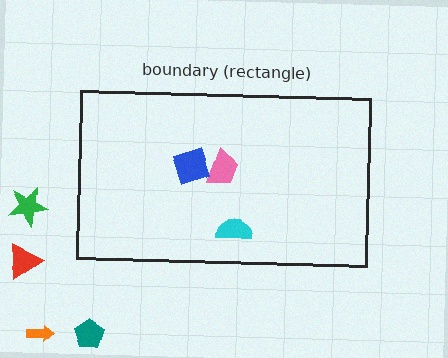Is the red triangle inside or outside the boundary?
Outside.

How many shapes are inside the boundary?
3 inside, 4 outside.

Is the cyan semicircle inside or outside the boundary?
Inside.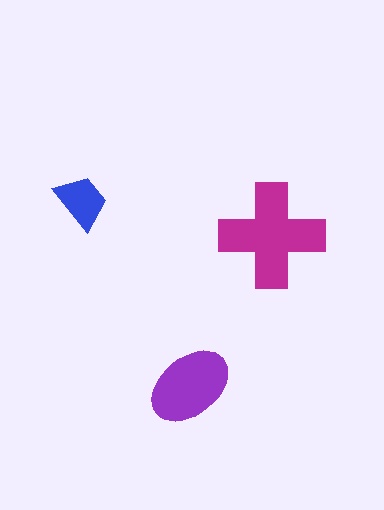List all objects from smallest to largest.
The blue trapezoid, the purple ellipse, the magenta cross.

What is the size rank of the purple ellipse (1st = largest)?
2nd.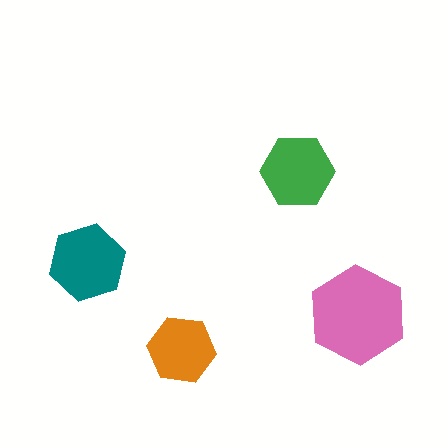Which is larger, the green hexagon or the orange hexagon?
The green one.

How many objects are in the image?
There are 4 objects in the image.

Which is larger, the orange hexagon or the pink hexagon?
The pink one.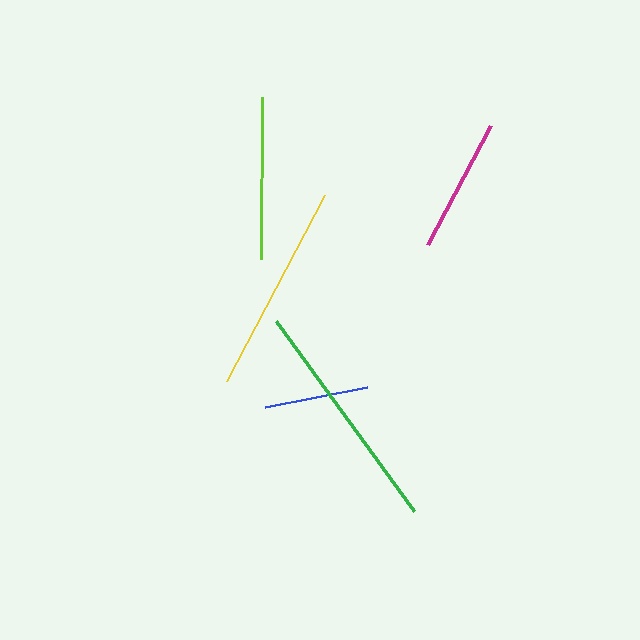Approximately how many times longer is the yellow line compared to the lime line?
The yellow line is approximately 1.3 times the length of the lime line.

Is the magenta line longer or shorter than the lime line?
The lime line is longer than the magenta line.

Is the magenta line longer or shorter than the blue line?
The magenta line is longer than the blue line.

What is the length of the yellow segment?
The yellow segment is approximately 210 pixels long.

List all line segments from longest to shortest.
From longest to shortest: green, yellow, lime, magenta, blue.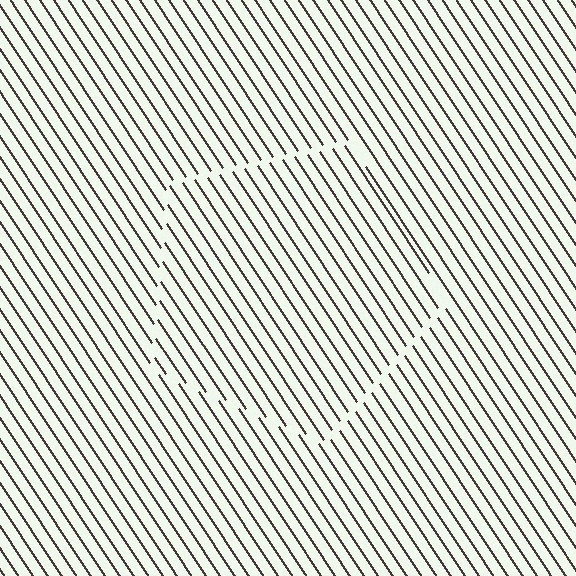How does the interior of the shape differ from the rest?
The interior of the shape contains the same grating, shifted by half a period — the contour is defined by the phase discontinuity where line-ends from the inner and outer gratings abut.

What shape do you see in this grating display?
An illusory pentagon. The interior of the shape contains the same grating, shifted by half a period — the contour is defined by the phase discontinuity where line-ends from the inner and outer gratings abut.